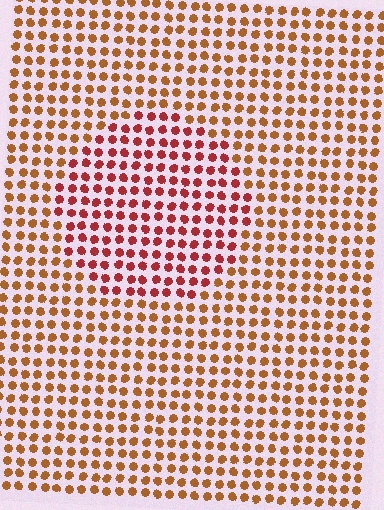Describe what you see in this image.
The image is filled with small brown elements in a uniform arrangement. A circle-shaped region is visible where the elements are tinted to a slightly different hue, forming a subtle color boundary.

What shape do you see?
I see a circle.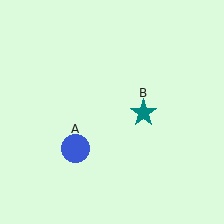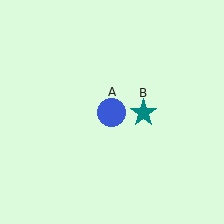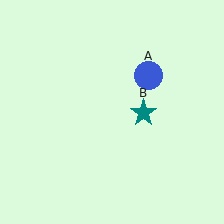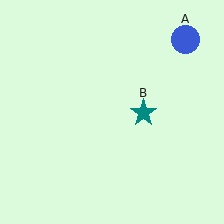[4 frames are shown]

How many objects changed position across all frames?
1 object changed position: blue circle (object A).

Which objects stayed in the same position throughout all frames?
Teal star (object B) remained stationary.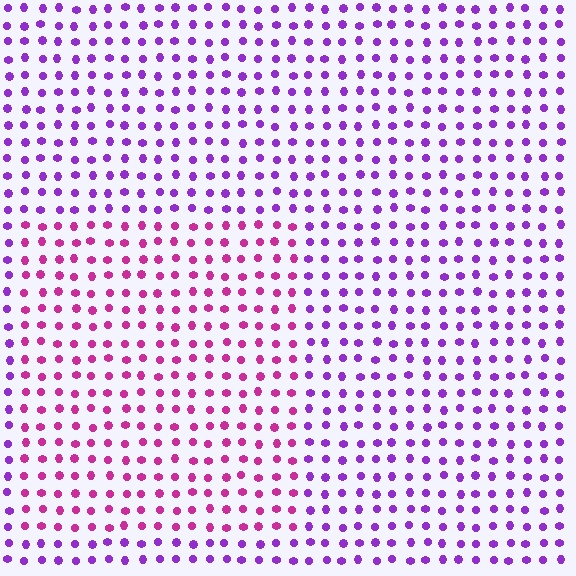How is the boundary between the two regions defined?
The boundary is defined purely by a slight shift in hue (about 40 degrees). Spacing, size, and orientation are identical on both sides.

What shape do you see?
I see a rectangle.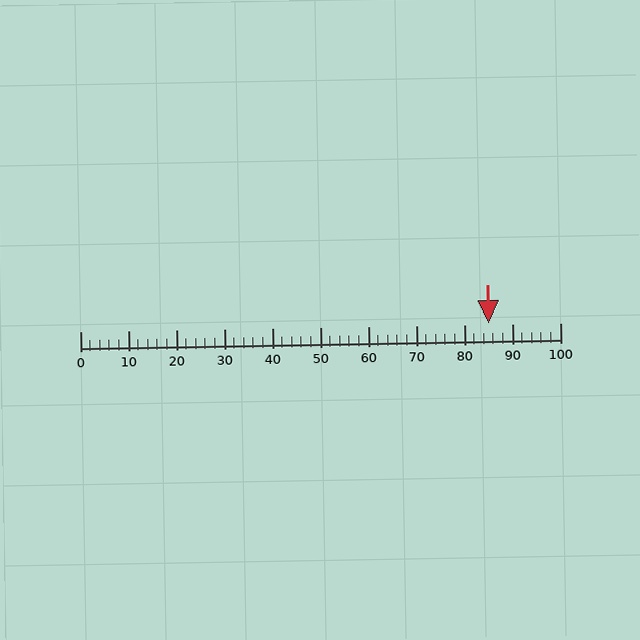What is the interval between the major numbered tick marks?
The major tick marks are spaced 10 units apart.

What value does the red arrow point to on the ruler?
The red arrow points to approximately 85.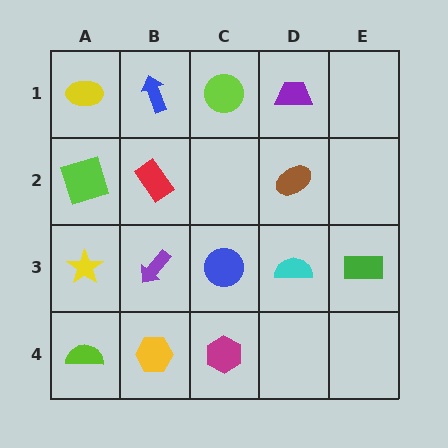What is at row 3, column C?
A blue circle.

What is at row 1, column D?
A purple trapezoid.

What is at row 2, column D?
A brown ellipse.